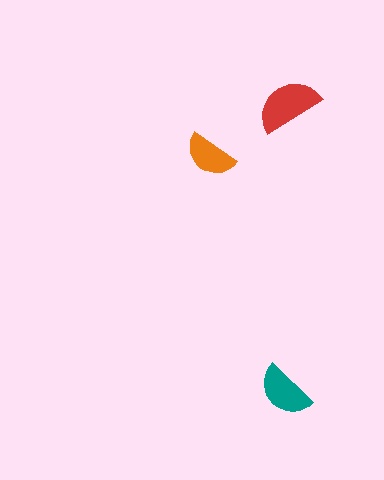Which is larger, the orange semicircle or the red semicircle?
The red one.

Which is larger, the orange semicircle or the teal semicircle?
The teal one.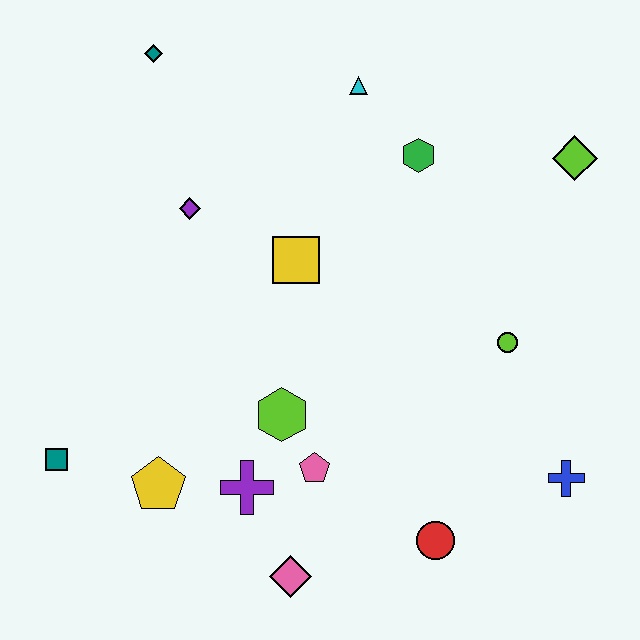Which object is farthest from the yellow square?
The blue cross is farthest from the yellow square.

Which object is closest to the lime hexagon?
The pink pentagon is closest to the lime hexagon.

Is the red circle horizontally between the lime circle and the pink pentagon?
Yes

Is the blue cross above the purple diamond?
No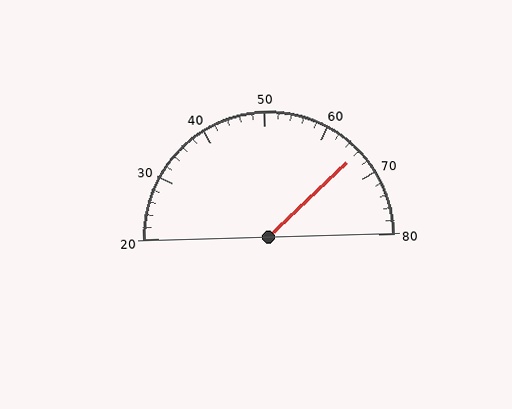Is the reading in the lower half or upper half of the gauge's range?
The reading is in the upper half of the range (20 to 80).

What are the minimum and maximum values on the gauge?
The gauge ranges from 20 to 80.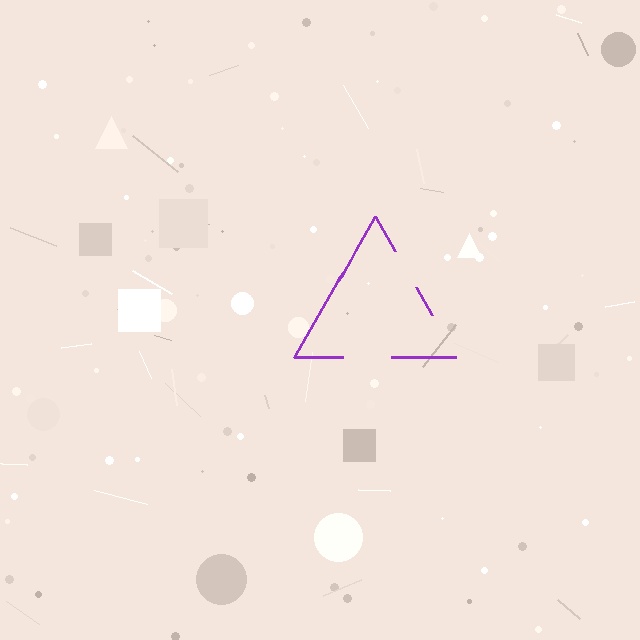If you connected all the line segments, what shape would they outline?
They would outline a triangle.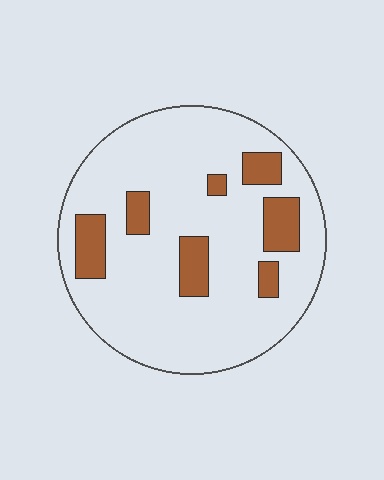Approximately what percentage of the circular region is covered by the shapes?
Approximately 15%.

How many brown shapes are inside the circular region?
7.